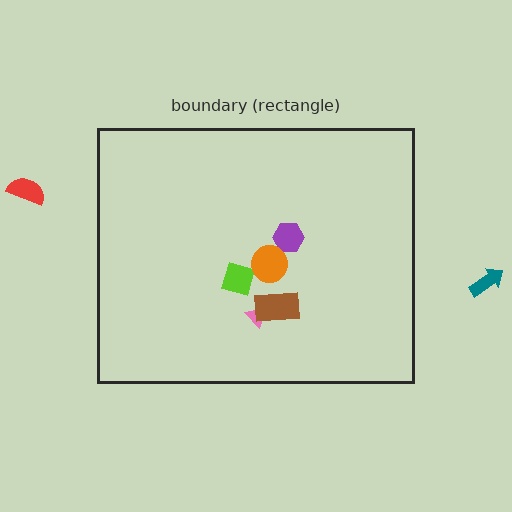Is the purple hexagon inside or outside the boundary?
Inside.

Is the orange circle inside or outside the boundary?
Inside.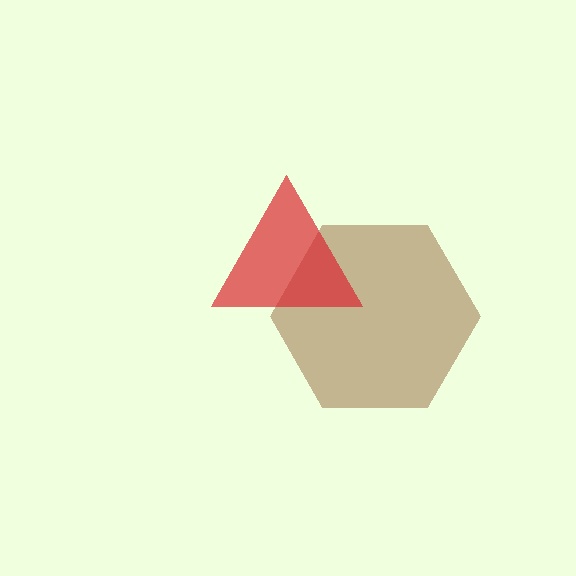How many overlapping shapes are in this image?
There are 2 overlapping shapes in the image.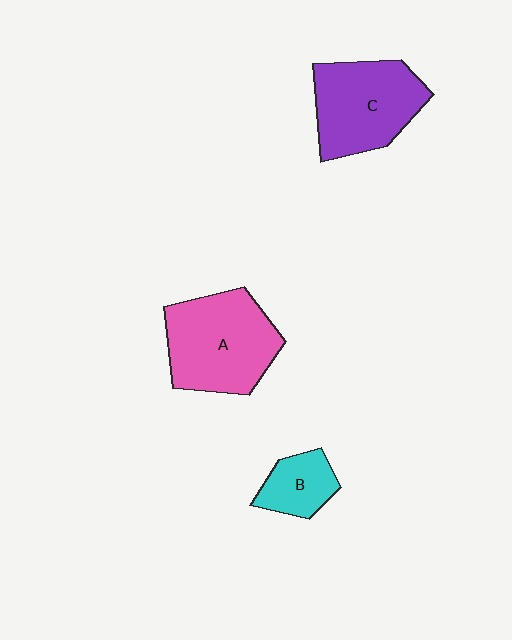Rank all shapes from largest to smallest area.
From largest to smallest: A (pink), C (purple), B (cyan).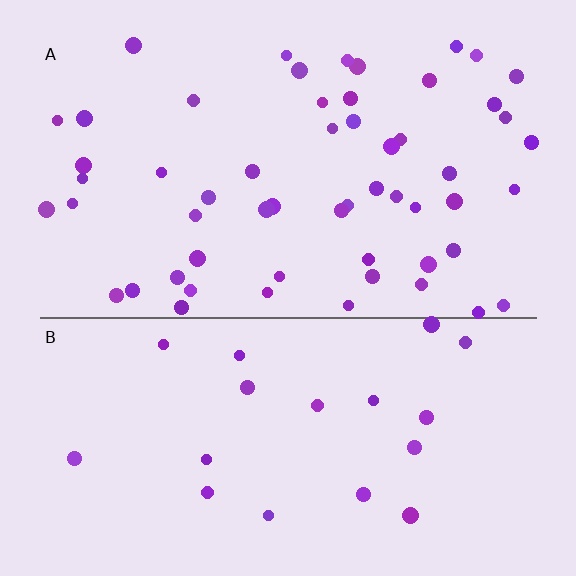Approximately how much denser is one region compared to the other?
Approximately 2.9× — region A over region B.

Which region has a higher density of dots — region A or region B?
A (the top).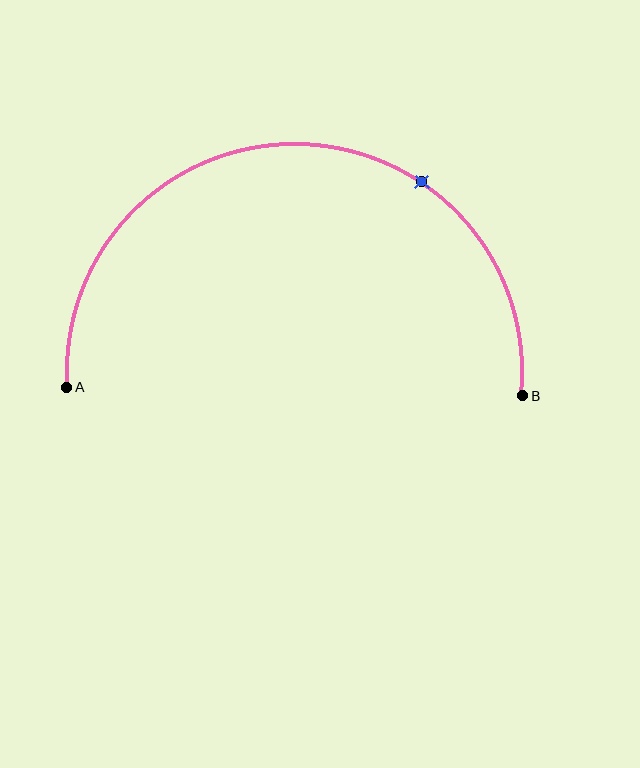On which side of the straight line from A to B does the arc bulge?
The arc bulges above the straight line connecting A and B.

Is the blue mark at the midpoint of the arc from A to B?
No. The blue mark lies on the arc but is closer to endpoint B. The arc midpoint would be at the point on the curve equidistant along the arc from both A and B.